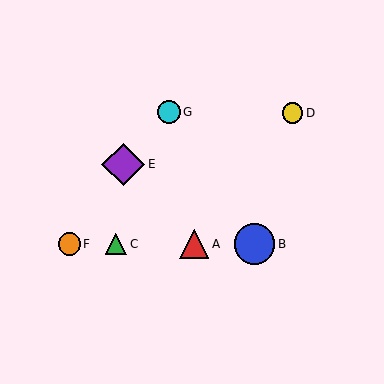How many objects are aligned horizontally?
4 objects (A, B, C, F) are aligned horizontally.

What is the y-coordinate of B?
Object B is at y≈244.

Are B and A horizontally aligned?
Yes, both are at y≈244.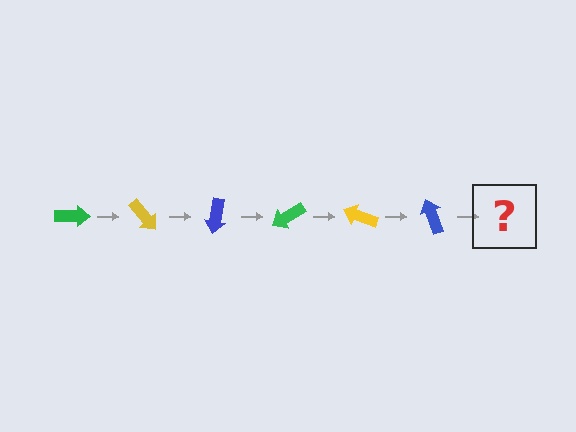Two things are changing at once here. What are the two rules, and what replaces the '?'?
The two rules are that it rotates 50 degrees each step and the color cycles through green, yellow, and blue. The '?' should be a green arrow, rotated 300 degrees from the start.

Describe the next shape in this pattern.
It should be a green arrow, rotated 300 degrees from the start.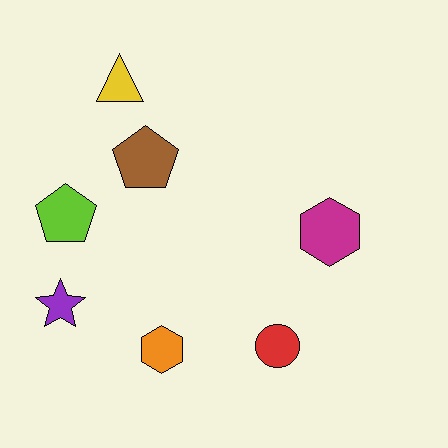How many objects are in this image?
There are 7 objects.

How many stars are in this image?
There is 1 star.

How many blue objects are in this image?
There are no blue objects.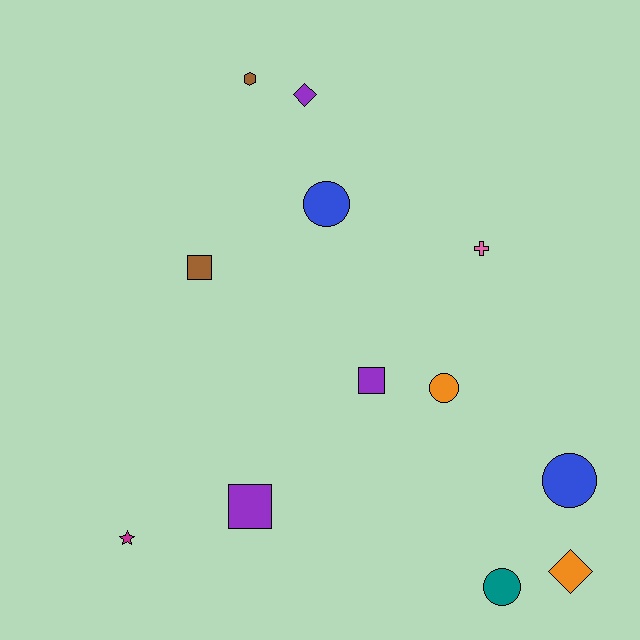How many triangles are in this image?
There are no triangles.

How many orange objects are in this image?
There are 2 orange objects.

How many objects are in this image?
There are 12 objects.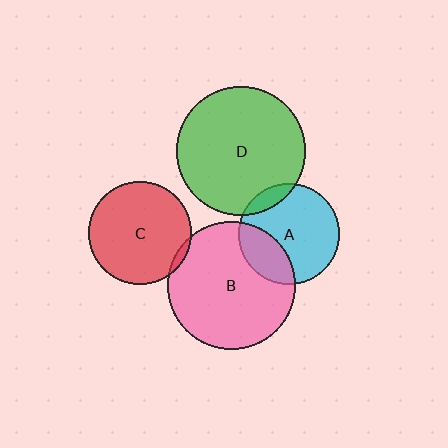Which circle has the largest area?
Circle D (green).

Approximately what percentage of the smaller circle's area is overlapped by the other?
Approximately 5%.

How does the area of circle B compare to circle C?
Approximately 1.5 times.